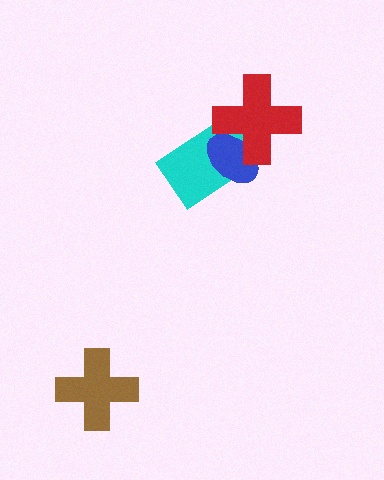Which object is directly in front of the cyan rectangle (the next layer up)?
The blue ellipse is directly in front of the cyan rectangle.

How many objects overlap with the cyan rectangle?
2 objects overlap with the cyan rectangle.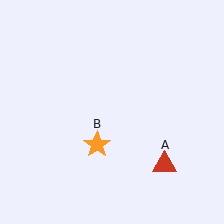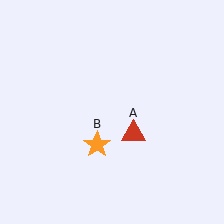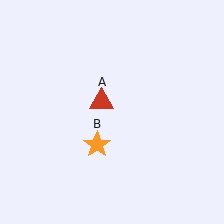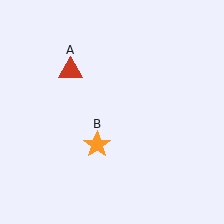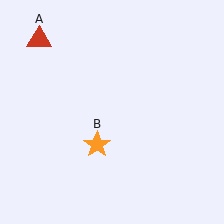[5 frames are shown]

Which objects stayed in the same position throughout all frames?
Orange star (object B) remained stationary.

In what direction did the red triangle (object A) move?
The red triangle (object A) moved up and to the left.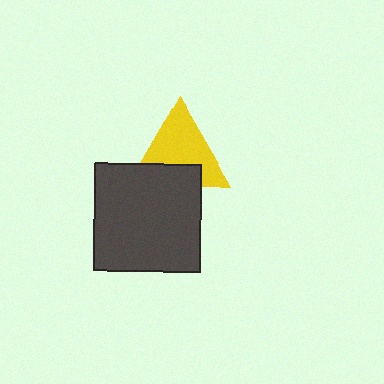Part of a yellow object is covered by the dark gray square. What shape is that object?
It is a triangle.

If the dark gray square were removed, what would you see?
You would see the complete yellow triangle.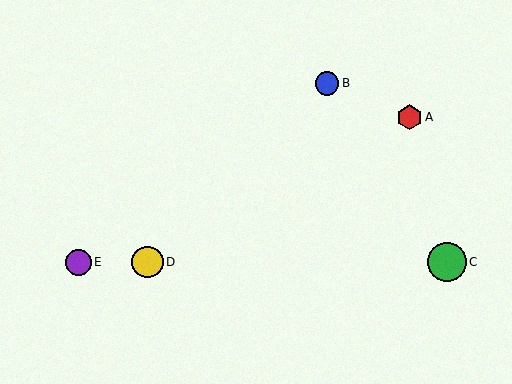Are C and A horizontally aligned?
No, C is at y≈262 and A is at y≈117.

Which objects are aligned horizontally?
Objects C, D, E are aligned horizontally.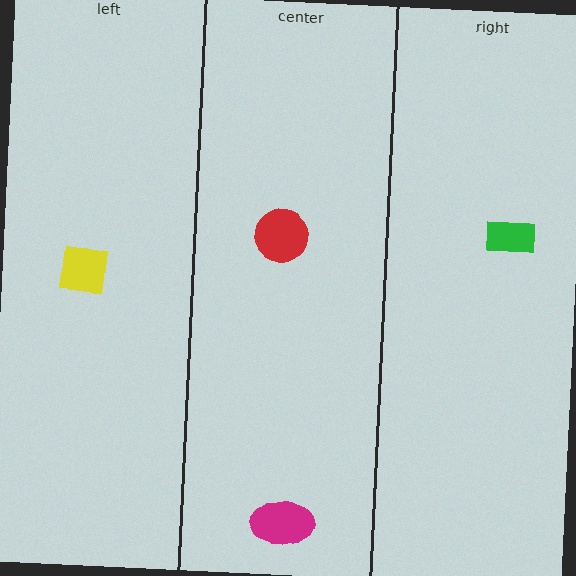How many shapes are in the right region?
1.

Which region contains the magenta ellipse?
The center region.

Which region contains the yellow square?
The left region.